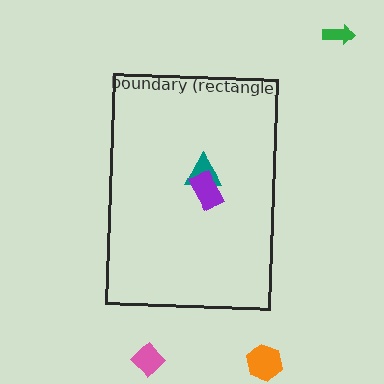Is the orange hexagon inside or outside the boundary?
Outside.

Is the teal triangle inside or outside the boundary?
Inside.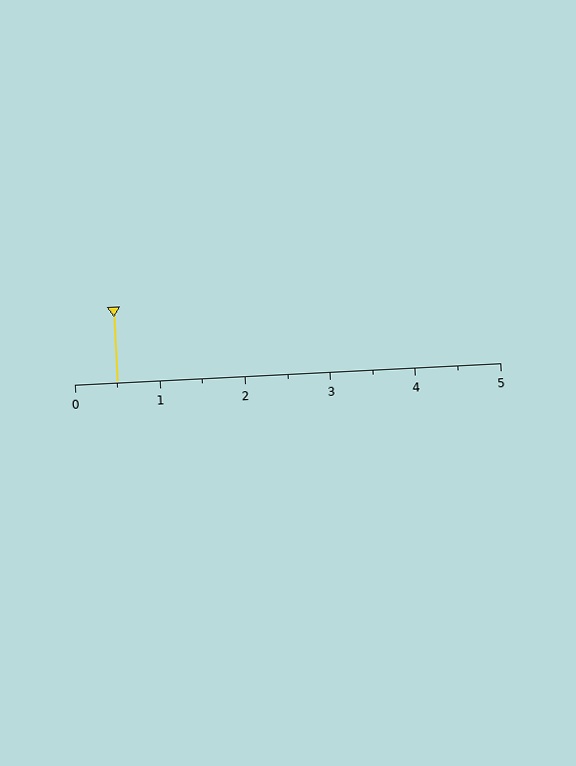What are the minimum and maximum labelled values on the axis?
The axis runs from 0 to 5.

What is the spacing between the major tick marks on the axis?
The major ticks are spaced 1 apart.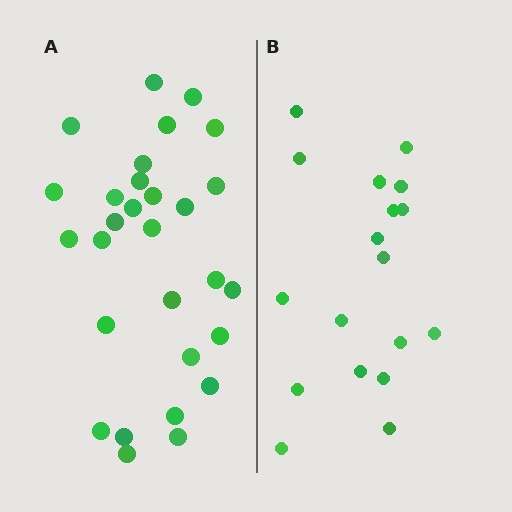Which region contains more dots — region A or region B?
Region A (the left region) has more dots.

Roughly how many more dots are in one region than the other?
Region A has roughly 12 or so more dots than region B.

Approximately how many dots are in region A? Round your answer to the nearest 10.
About 30 dots. (The exact count is 29, which rounds to 30.)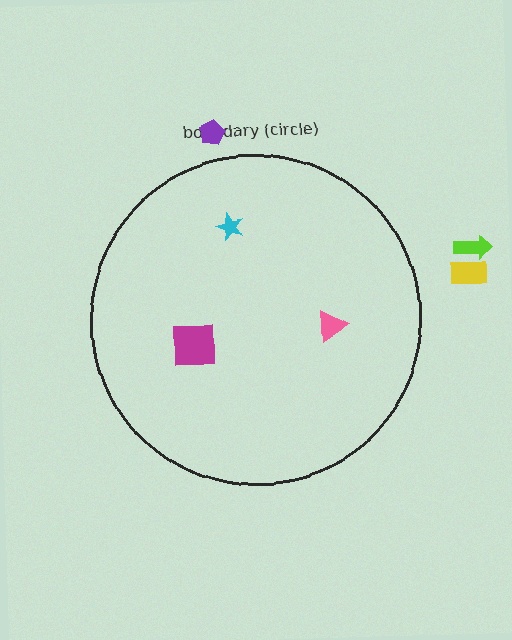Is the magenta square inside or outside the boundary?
Inside.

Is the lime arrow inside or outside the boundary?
Outside.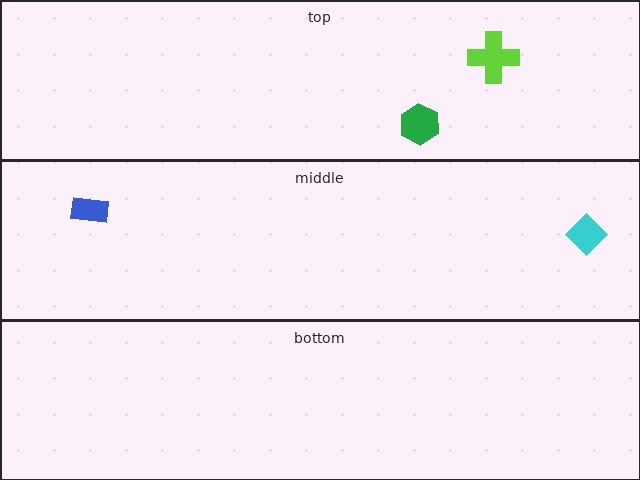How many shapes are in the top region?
2.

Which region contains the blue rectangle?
The middle region.